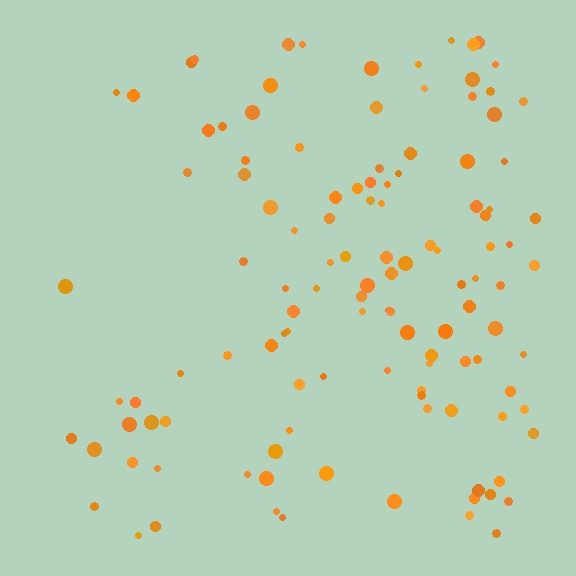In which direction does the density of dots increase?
From left to right, with the right side densest.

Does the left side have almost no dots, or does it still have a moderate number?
Still a moderate number, just noticeably fewer than the right.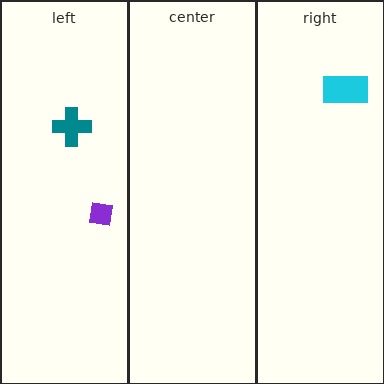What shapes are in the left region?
The teal cross, the purple square.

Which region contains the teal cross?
The left region.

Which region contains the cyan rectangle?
The right region.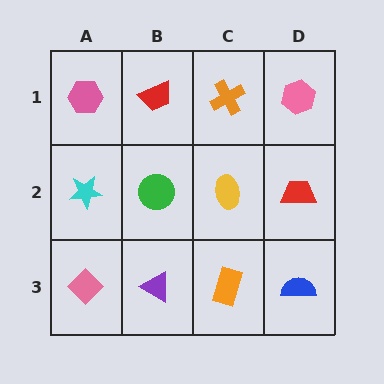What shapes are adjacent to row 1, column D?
A red trapezoid (row 2, column D), an orange cross (row 1, column C).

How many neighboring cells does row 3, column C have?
3.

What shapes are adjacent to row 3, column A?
A cyan star (row 2, column A), a purple triangle (row 3, column B).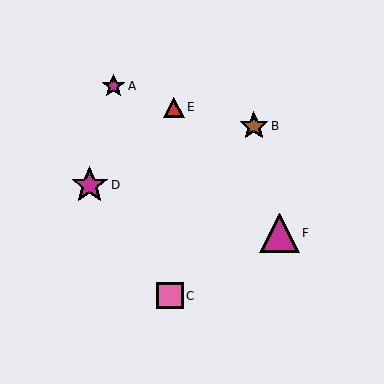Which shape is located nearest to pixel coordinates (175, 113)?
The red triangle (labeled E) at (174, 107) is nearest to that location.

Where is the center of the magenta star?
The center of the magenta star is at (114, 86).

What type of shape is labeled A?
Shape A is a magenta star.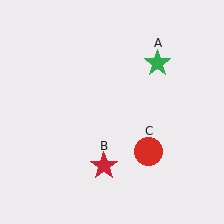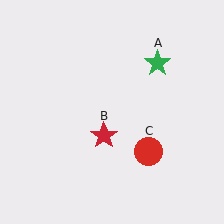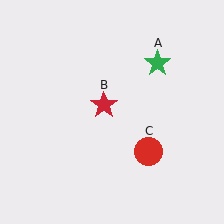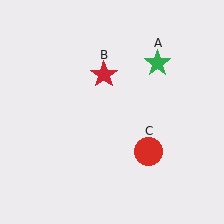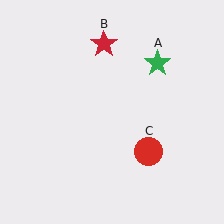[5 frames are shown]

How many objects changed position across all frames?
1 object changed position: red star (object B).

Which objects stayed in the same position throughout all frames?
Green star (object A) and red circle (object C) remained stationary.